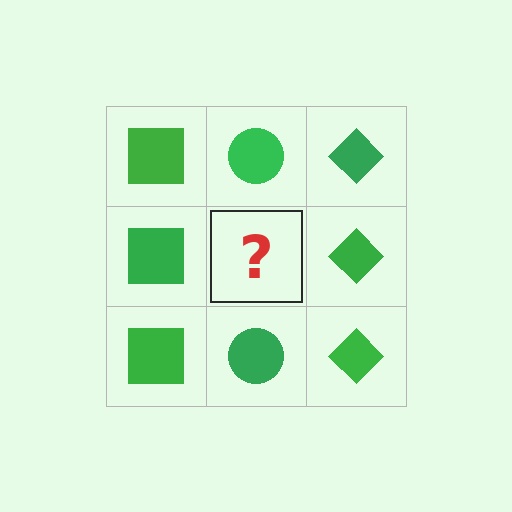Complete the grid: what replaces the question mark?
The question mark should be replaced with a green circle.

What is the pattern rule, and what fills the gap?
The rule is that each column has a consistent shape. The gap should be filled with a green circle.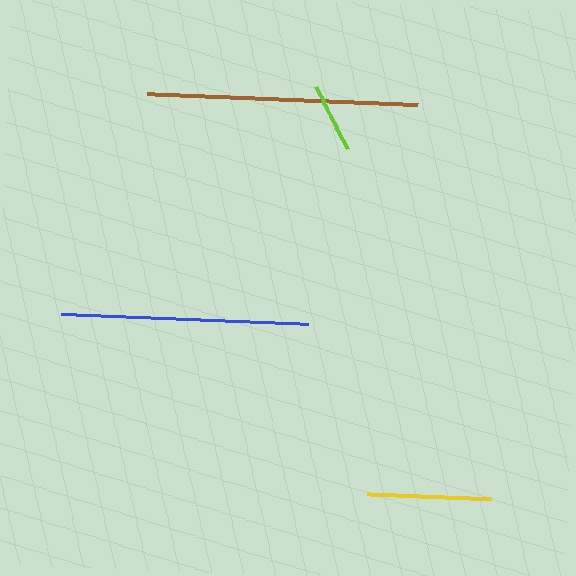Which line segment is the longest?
The brown line is the longest at approximately 272 pixels.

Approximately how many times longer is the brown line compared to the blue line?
The brown line is approximately 1.1 times the length of the blue line.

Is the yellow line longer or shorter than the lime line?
The yellow line is longer than the lime line.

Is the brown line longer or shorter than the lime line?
The brown line is longer than the lime line.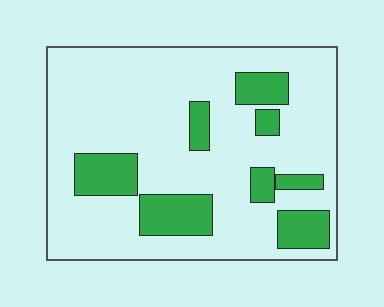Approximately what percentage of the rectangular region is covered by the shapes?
Approximately 20%.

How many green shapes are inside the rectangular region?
8.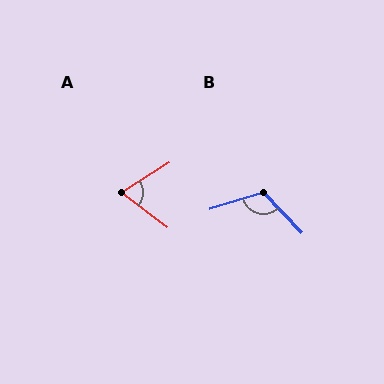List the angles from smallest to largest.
A (69°), B (116°).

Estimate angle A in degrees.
Approximately 69 degrees.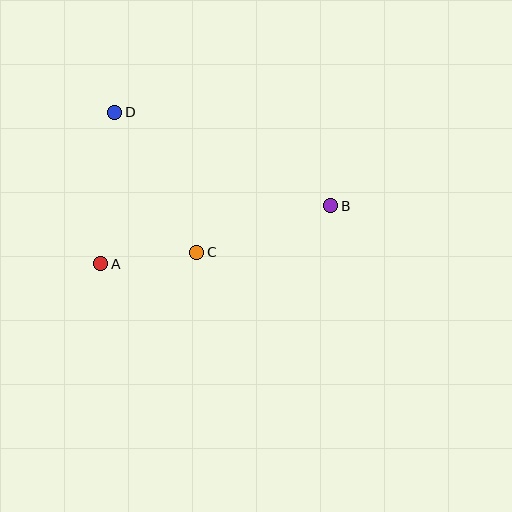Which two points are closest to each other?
Points A and C are closest to each other.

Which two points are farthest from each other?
Points A and B are farthest from each other.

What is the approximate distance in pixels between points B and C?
The distance between B and C is approximately 142 pixels.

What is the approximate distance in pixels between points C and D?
The distance between C and D is approximately 162 pixels.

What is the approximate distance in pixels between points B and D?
The distance between B and D is approximately 236 pixels.